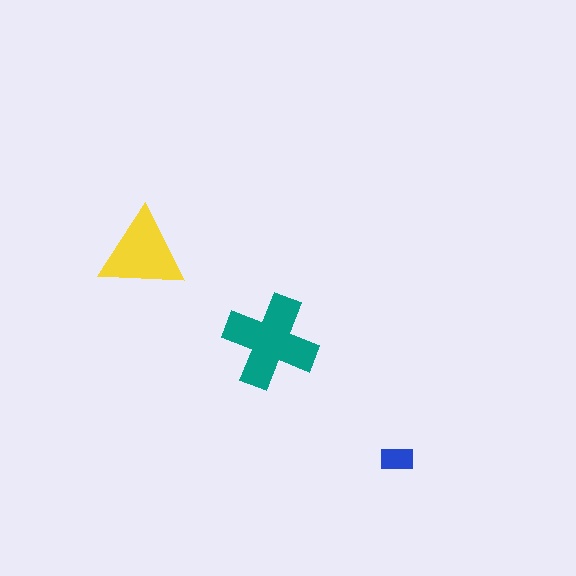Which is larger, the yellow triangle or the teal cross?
The teal cross.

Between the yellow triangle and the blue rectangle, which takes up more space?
The yellow triangle.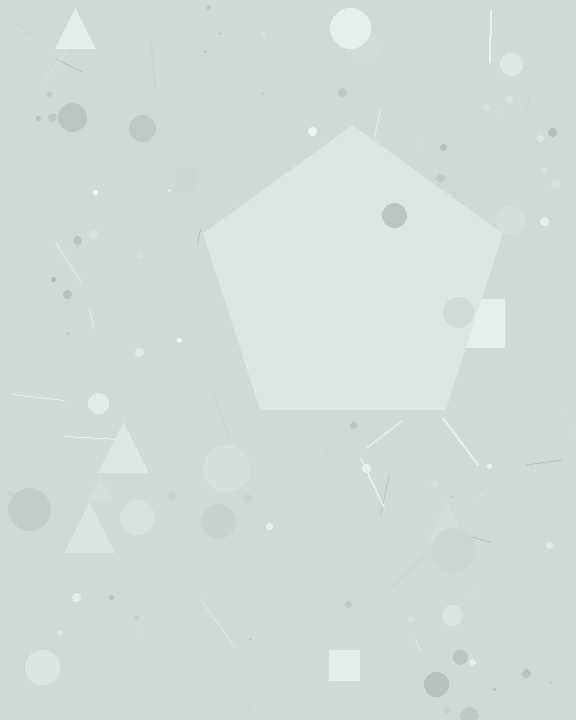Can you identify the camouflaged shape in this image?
The camouflaged shape is a pentagon.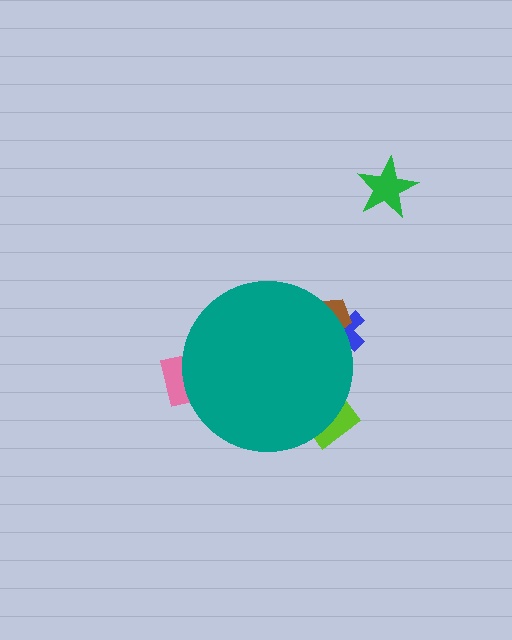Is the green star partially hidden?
No, the green star is fully visible.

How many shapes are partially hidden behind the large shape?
4 shapes are partially hidden.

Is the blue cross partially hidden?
Yes, the blue cross is partially hidden behind the teal circle.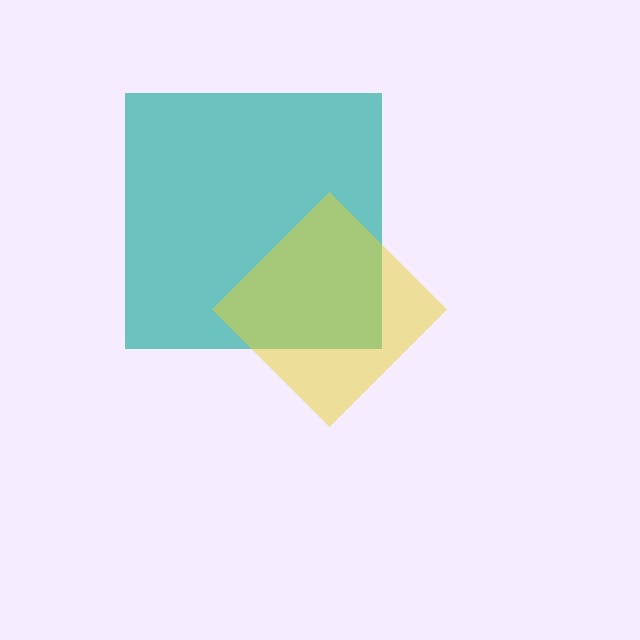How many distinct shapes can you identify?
There are 2 distinct shapes: a teal square, a yellow diamond.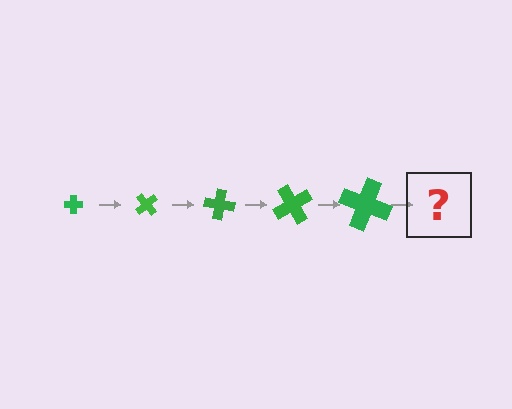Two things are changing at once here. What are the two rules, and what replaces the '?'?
The two rules are that the cross grows larger each step and it rotates 50 degrees each step. The '?' should be a cross, larger than the previous one and rotated 250 degrees from the start.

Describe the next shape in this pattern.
It should be a cross, larger than the previous one and rotated 250 degrees from the start.